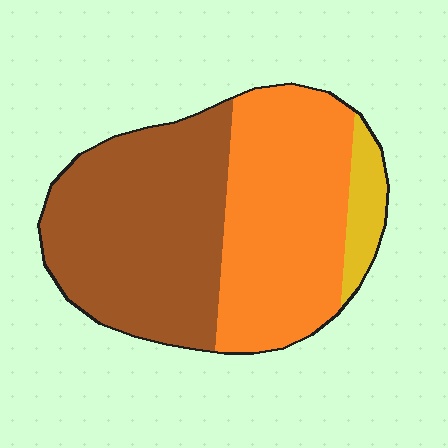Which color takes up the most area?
Brown, at roughly 50%.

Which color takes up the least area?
Yellow, at roughly 10%.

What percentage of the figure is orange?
Orange covers about 45% of the figure.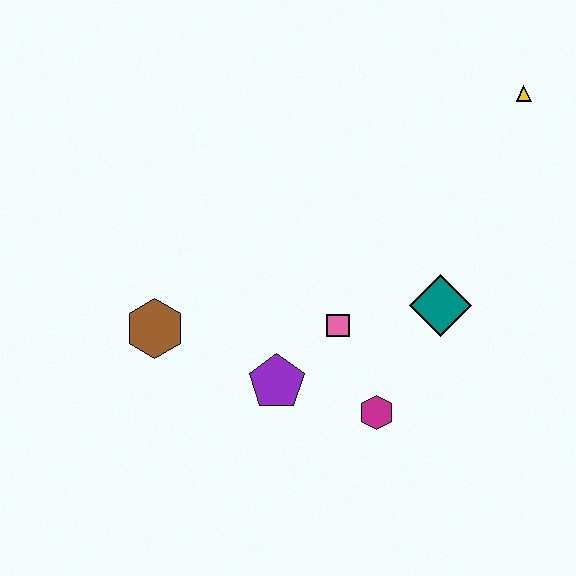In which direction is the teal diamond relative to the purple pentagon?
The teal diamond is to the right of the purple pentagon.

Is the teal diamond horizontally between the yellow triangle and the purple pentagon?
Yes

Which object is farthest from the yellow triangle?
The brown hexagon is farthest from the yellow triangle.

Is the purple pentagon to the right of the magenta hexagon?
No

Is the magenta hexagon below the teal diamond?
Yes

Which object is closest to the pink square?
The purple pentagon is closest to the pink square.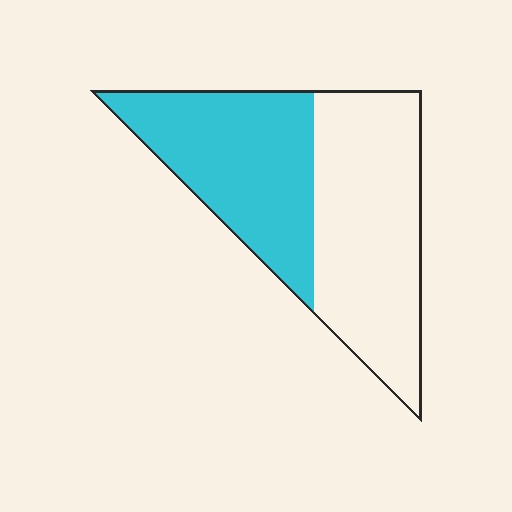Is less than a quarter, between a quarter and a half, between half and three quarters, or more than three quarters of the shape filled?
Between a quarter and a half.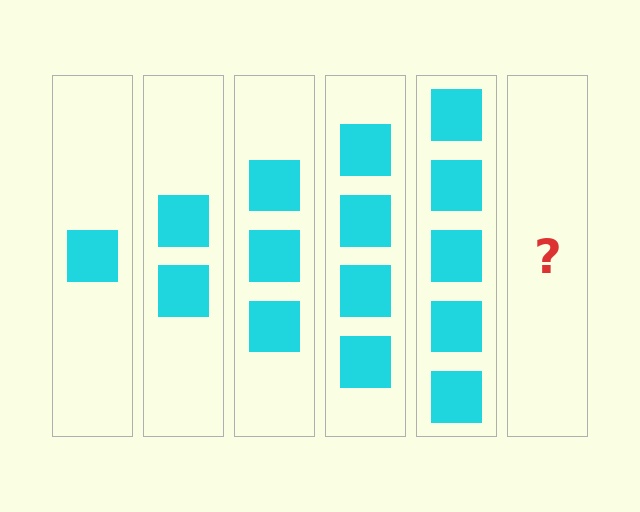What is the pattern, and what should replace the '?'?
The pattern is that each step adds one more square. The '?' should be 6 squares.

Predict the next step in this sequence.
The next step is 6 squares.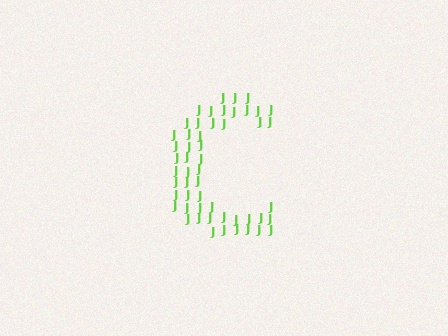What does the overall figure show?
The overall figure shows the letter C.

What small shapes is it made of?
It is made of small letter J's.